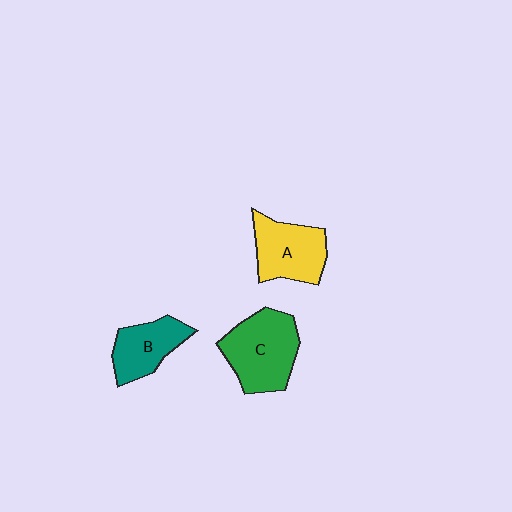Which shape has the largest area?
Shape C (green).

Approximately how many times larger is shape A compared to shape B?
Approximately 1.2 times.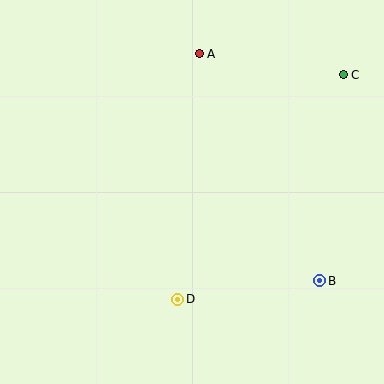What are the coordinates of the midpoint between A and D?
The midpoint between A and D is at (188, 176).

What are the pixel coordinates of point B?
Point B is at (320, 281).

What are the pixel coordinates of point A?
Point A is at (199, 54).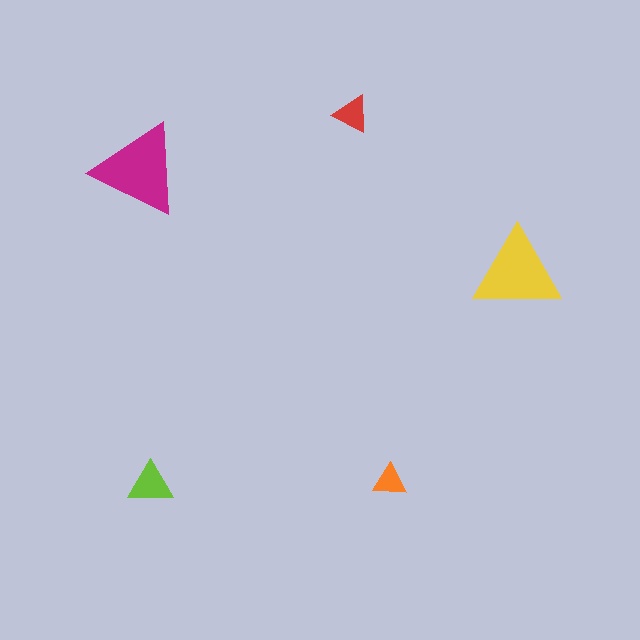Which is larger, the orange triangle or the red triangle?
The red one.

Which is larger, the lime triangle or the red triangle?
The lime one.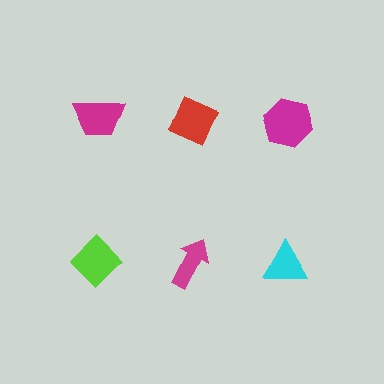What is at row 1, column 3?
A magenta hexagon.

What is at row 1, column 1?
A magenta trapezoid.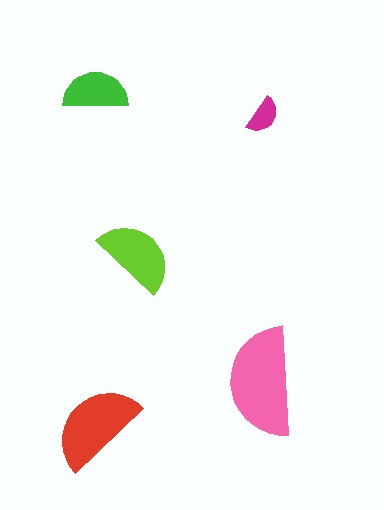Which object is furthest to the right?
The magenta semicircle is rightmost.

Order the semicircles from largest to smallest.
the pink one, the red one, the lime one, the green one, the magenta one.